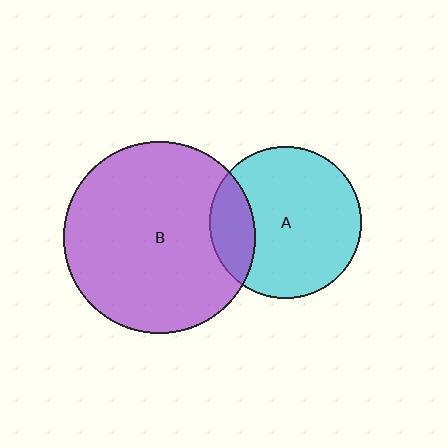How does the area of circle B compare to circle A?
Approximately 1.6 times.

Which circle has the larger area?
Circle B (purple).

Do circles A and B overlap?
Yes.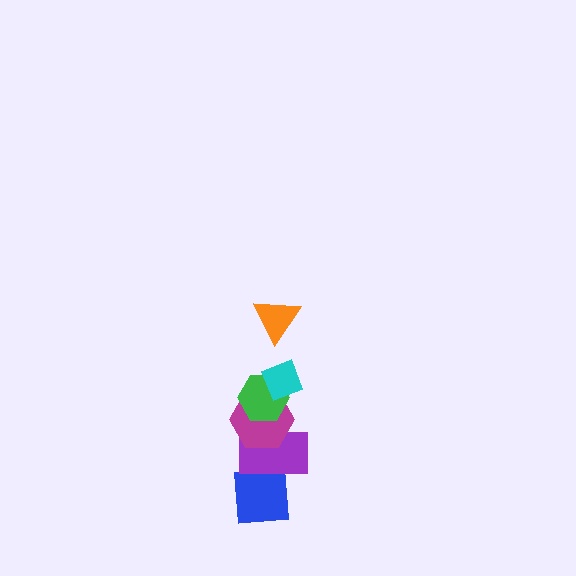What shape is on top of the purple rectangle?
The magenta hexagon is on top of the purple rectangle.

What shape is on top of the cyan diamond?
The orange triangle is on top of the cyan diamond.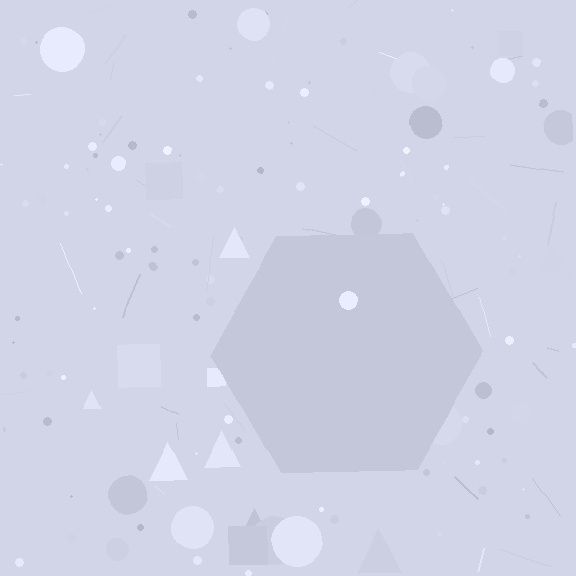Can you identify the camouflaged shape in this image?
The camouflaged shape is a hexagon.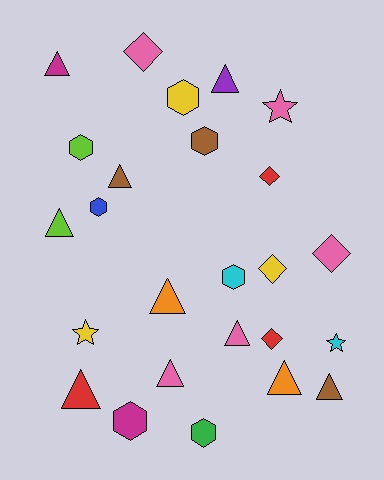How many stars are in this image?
There are 3 stars.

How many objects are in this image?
There are 25 objects.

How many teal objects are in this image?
There are no teal objects.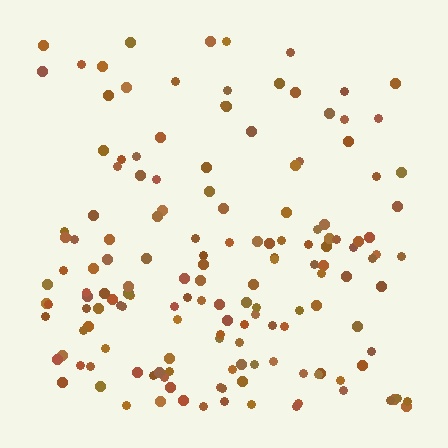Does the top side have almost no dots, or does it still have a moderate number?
Still a moderate number, just noticeably fewer than the bottom.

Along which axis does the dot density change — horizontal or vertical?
Vertical.